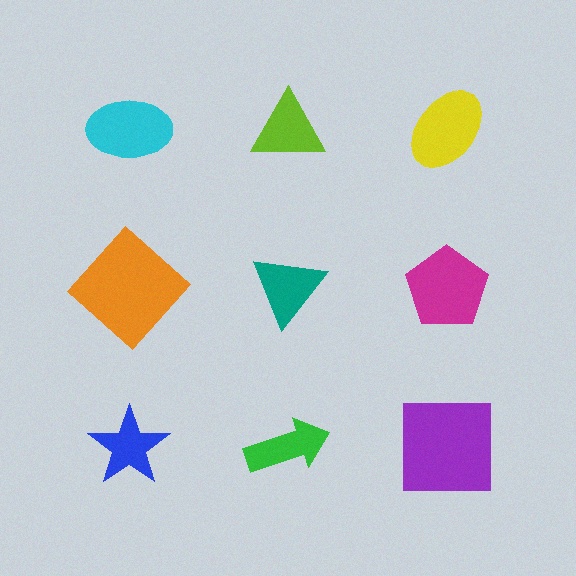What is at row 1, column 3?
A yellow ellipse.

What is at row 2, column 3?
A magenta pentagon.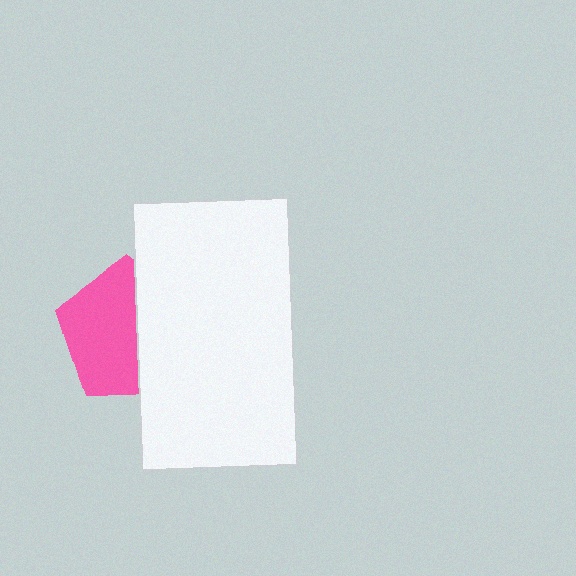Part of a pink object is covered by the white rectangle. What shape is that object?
It is a pentagon.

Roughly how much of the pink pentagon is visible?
About half of it is visible (roughly 57%).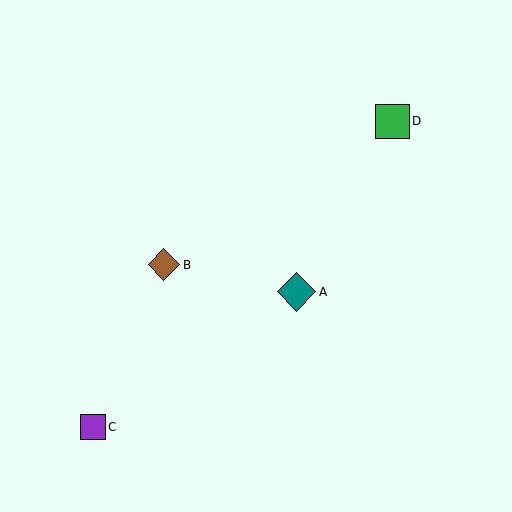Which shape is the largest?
The teal diamond (labeled A) is the largest.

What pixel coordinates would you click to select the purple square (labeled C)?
Click at (93, 427) to select the purple square C.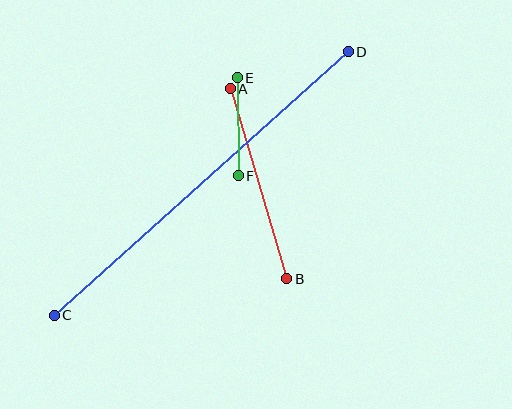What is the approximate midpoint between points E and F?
The midpoint is at approximately (238, 127) pixels.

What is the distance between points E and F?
The distance is approximately 98 pixels.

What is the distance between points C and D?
The distance is approximately 395 pixels.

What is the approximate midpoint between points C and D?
The midpoint is at approximately (201, 183) pixels.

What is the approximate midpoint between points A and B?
The midpoint is at approximately (259, 184) pixels.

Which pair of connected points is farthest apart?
Points C and D are farthest apart.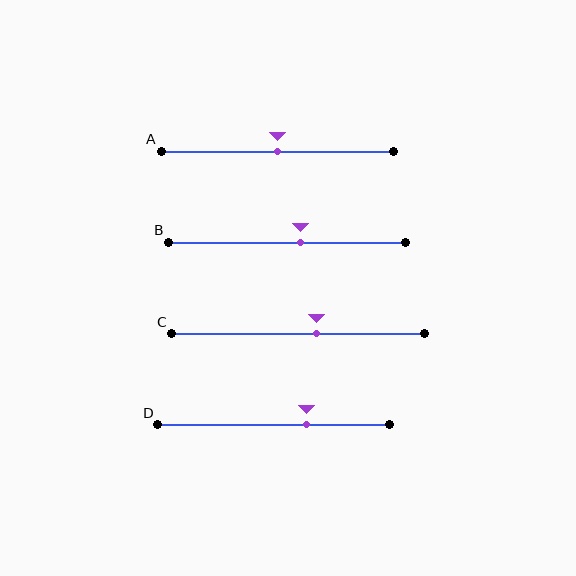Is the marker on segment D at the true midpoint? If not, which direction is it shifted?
No, the marker on segment D is shifted to the right by about 14% of the segment length.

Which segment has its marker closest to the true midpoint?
Segment A has its marker closest to the true midpoint.